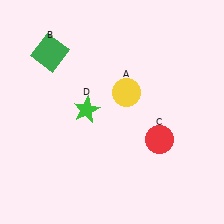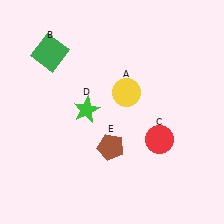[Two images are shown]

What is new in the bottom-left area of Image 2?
A brown pentagon (E) was added in the bottom-left area of Image 2.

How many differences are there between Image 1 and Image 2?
There is 1 difference between the two images.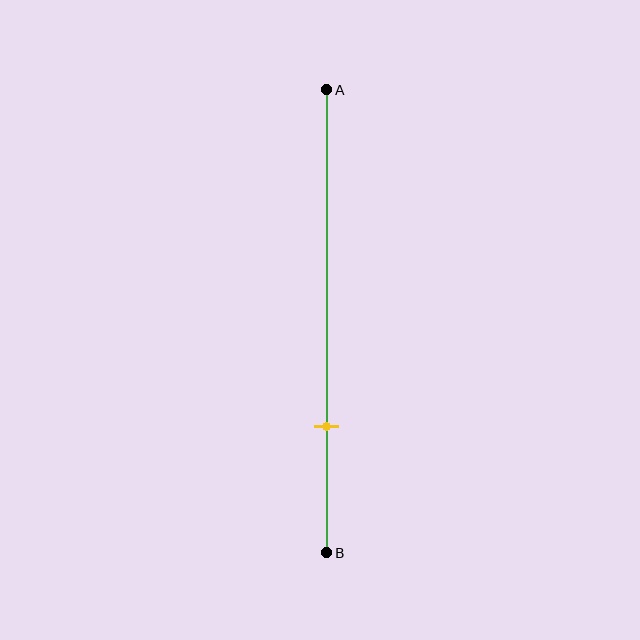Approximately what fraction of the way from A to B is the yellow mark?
The yellow mark is approximately 75% of the way from A to B.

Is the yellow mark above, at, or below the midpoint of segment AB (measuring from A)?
The yellow mark is below the midpoint of segment AB.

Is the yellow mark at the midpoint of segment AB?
No, the mark is at about 75% from A, not at the 50% midpoint.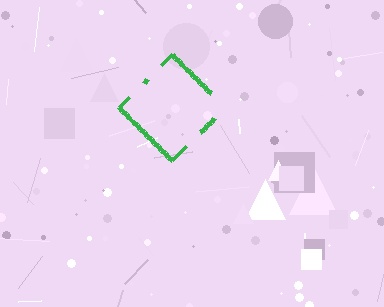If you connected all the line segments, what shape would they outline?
They would outline a diamond.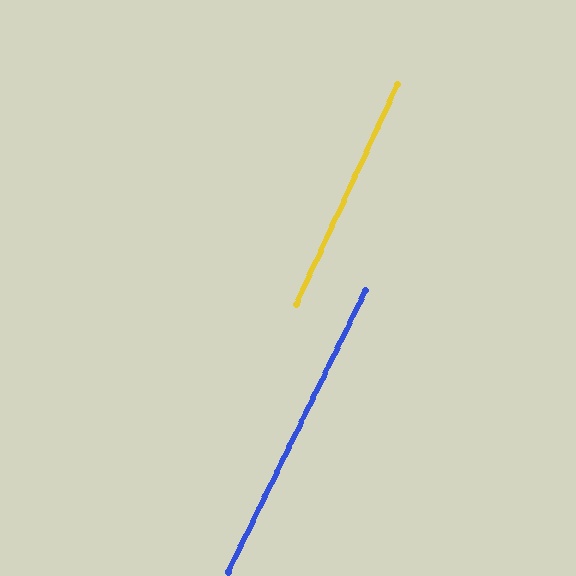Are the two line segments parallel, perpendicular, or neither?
Parallel — their directions differ by only 1.1°.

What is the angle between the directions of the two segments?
Approximately 1 degree.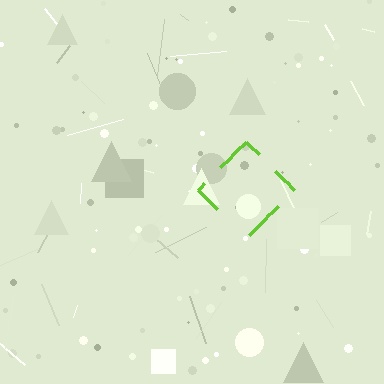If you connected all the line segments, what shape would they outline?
They would outline a diamond.